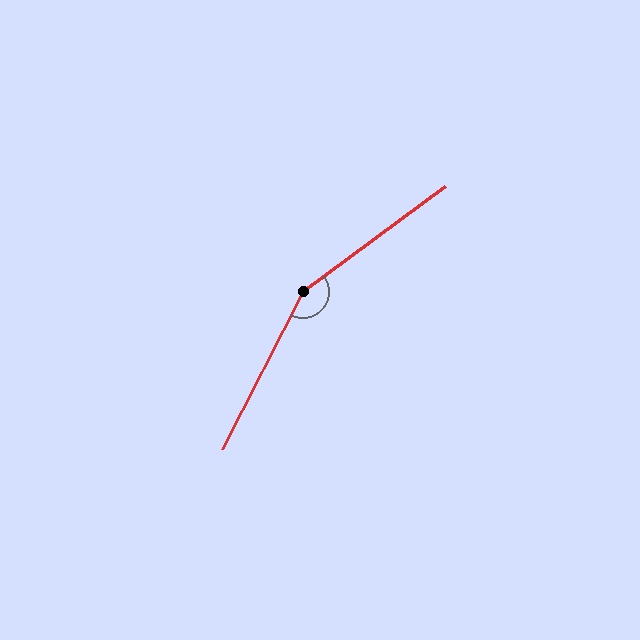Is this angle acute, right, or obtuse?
It is obtuse.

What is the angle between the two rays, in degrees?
Approximately 154 degrees.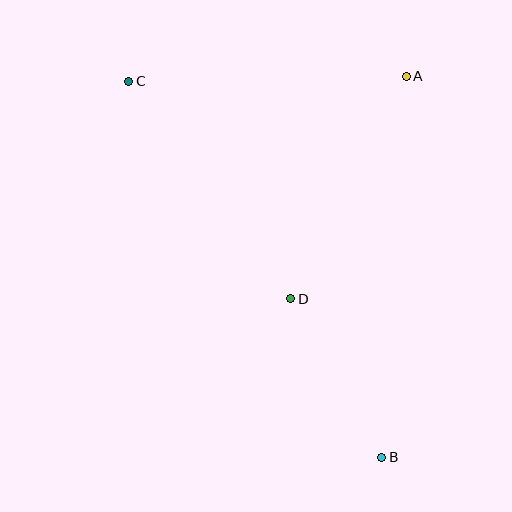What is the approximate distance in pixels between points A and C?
The distance between A and C is approximately 278 pixels.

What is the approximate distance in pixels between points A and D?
The distance between A and D is approximately 251 pixels.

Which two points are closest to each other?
Points B and D are closest to each other.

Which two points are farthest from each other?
Points B and C are farthest from each other.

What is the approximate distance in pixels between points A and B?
The distance between A and B is approximately 382 pixels.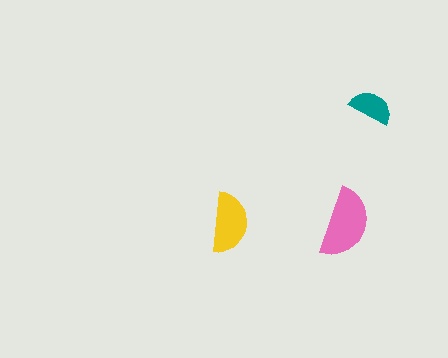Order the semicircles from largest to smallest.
the pink one, the yellow one, the teal one.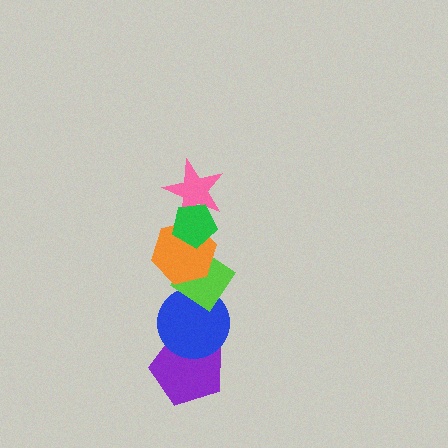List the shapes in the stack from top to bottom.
From top to bottom: the green pentagon, the pink star, the orange hexagon, the lime diamond, the blue circle, the purple pentagon.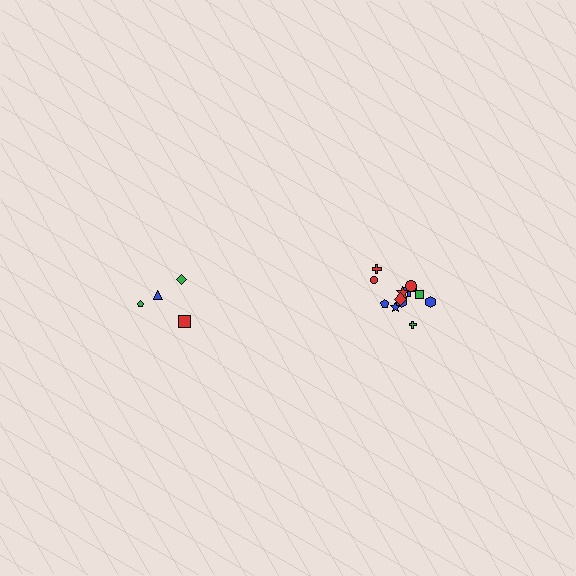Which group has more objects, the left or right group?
The right group.